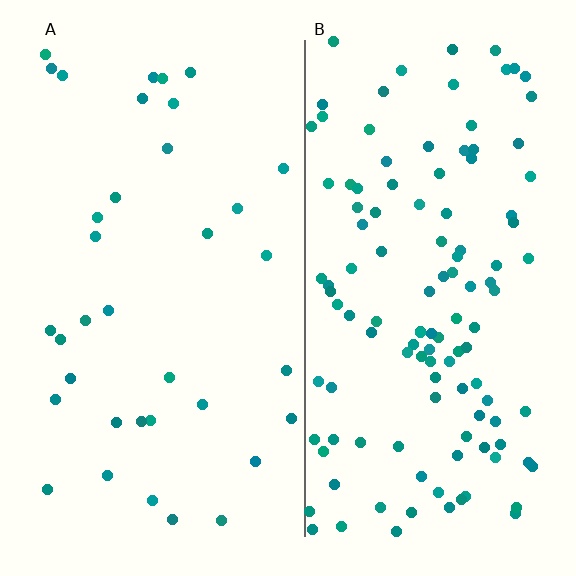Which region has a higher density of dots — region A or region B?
B (the right).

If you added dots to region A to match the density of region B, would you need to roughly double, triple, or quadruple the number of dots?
Approximately triple.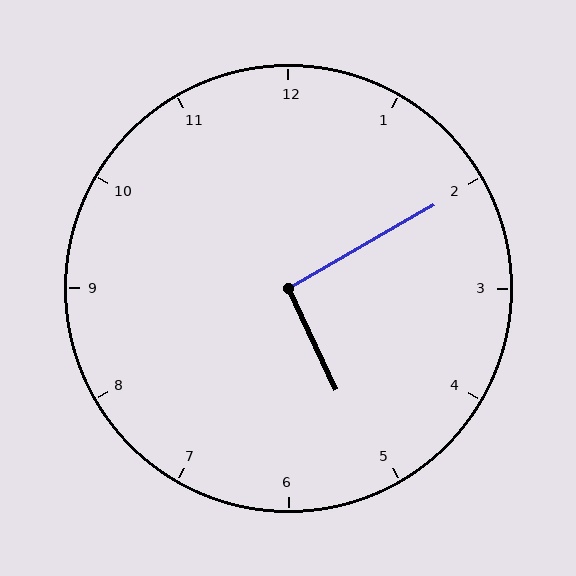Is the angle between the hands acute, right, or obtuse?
It is right.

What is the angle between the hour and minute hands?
Approximately 95 degrees.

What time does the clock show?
5:10.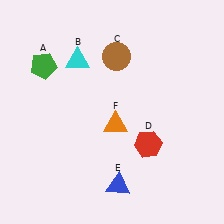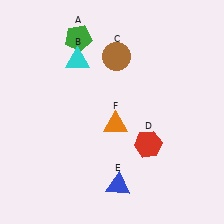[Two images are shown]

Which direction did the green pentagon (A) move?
The green pentagon (A) moved right.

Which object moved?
The green pentagon (A) moved right.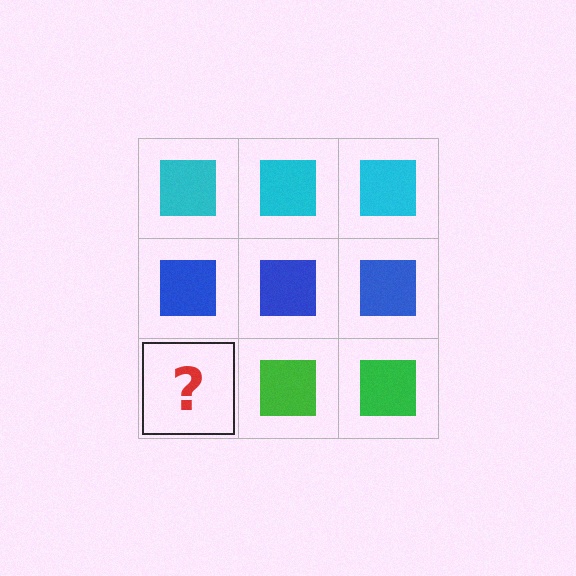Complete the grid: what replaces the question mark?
The question mark should be replaced with a green square.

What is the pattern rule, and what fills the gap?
The rule is that each row has a consistent color. The gap should be filled with a green square.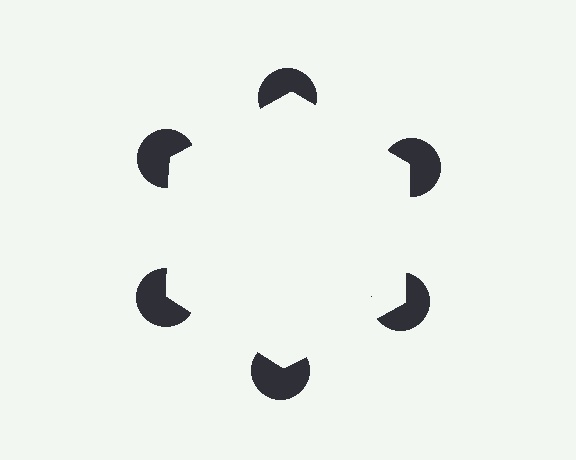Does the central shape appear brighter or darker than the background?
It typically appears slightly brighter than the background, even though no actual brightness change is drawn.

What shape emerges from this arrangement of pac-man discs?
An illusory hexagon — its edges are inferred from the aligned wedge cuts in the pac-man discs, not physically drawn.